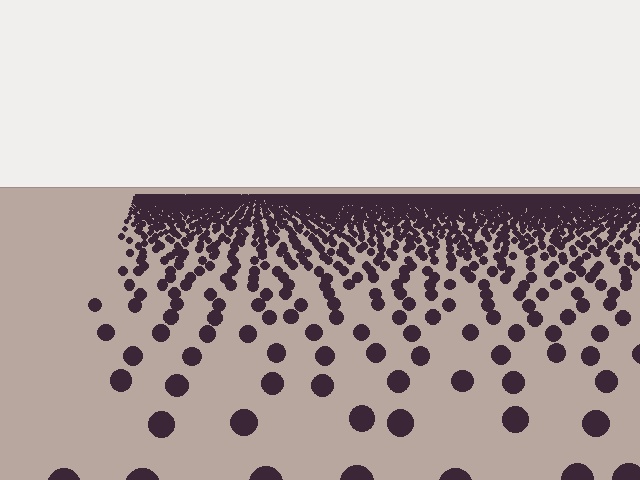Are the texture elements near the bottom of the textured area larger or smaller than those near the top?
Larger. Near the bottom, elements are closer to the viewer and appear at a bigger on-screen size.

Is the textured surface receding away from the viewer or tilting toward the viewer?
The surface is receding away from the viewer. Texture elements get smaller and denser toward the top.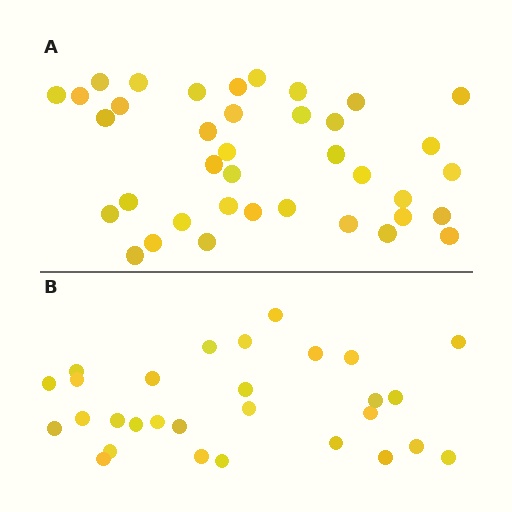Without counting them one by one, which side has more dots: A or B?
Region A (the top region) has more dots.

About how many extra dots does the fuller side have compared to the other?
Region A has roughly 8 or so more dots than region B.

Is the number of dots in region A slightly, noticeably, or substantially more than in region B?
Region A has noticeably more, but not dramatically so. The ratio is roughly 1.3 to 1.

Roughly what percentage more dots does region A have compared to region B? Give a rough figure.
About 30% more.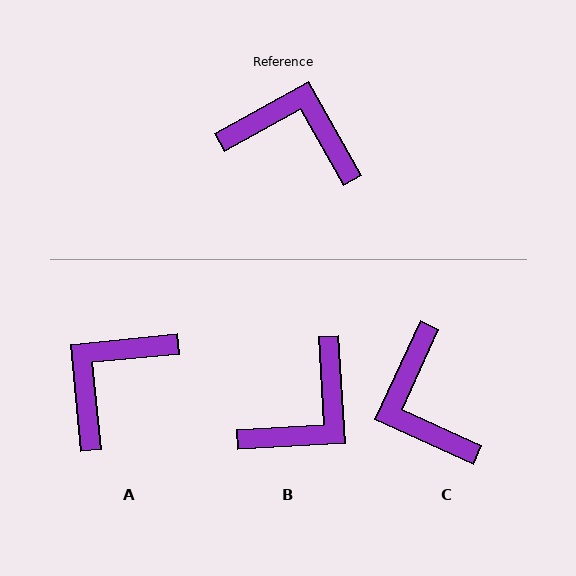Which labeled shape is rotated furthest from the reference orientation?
C, about 126 degrees away.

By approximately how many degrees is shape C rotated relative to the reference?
Approximately 126 degrees counter-clockwise.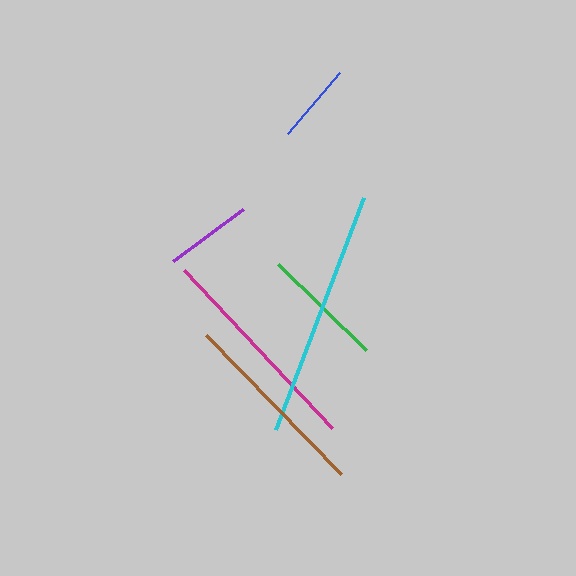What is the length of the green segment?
The green segment is approximately 123 pixels long.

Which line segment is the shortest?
The blue line is the shortest at approximately 81 pixels.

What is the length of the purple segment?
The purple segment is approximately 88 pixels long.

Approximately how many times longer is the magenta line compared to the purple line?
The magenta line is approximately 2.5 times the length of the purple line.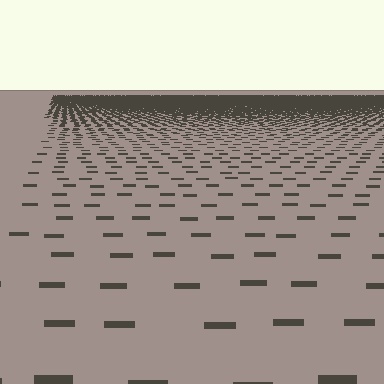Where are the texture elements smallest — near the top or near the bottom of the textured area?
Near the top.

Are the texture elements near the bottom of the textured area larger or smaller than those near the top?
Larger. Near the bottom, elements are closer to the viewer and appear at a bigger on-screen size.